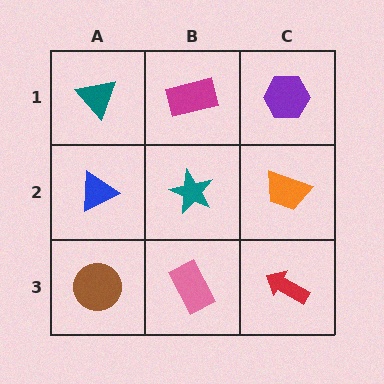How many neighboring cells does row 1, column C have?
2.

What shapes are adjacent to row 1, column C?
An orange trapezoid (row 2, column C), a magenta rectangle (row 1, column B).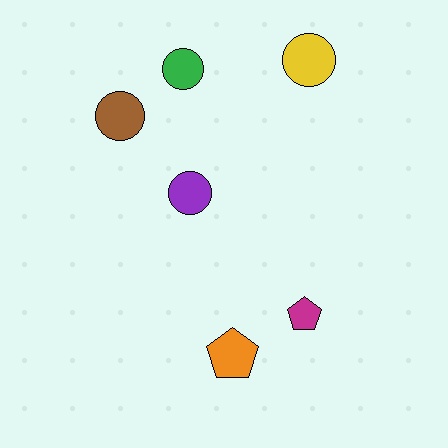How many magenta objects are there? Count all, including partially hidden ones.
There is 1 magenta object.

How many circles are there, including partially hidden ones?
There are 4 circles.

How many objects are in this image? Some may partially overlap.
There are 6 objects.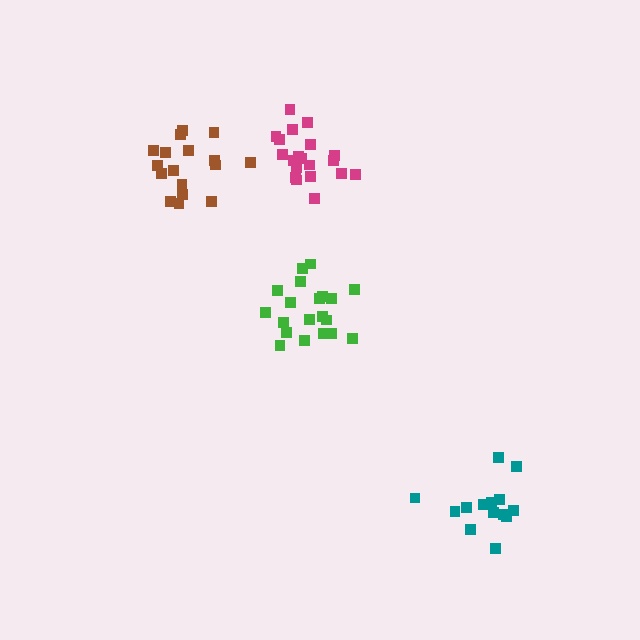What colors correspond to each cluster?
The clusters are colored: magenta, green, teal, brown.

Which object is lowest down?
The teal cluster is bottommost.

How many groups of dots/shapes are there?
There are 4 groups.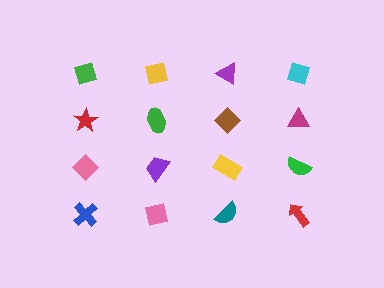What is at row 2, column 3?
A brown diamond.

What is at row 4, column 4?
A red arrow.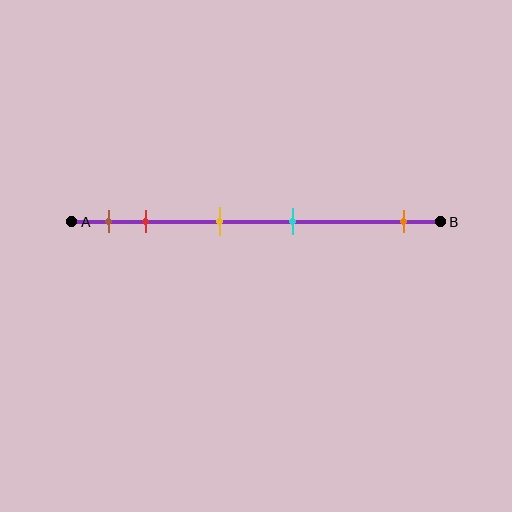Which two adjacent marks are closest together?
The brown and red marks are the closest adjacent pair.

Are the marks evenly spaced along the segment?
No, the marks are not evenly spaced.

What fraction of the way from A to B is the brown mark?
The brown mark is approximately 10% (0.1) of the way from A to B.